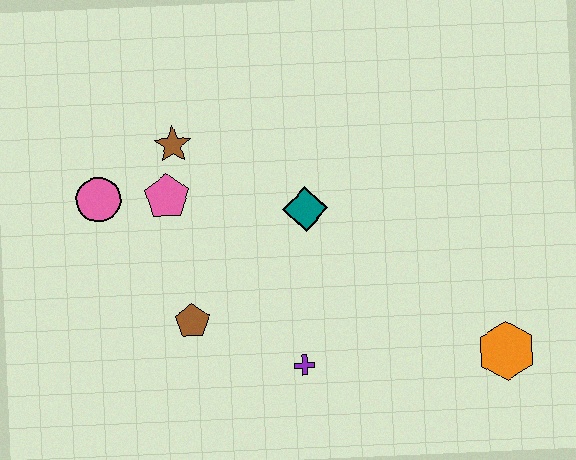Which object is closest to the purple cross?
The brown pentagon is closest to the purple cross.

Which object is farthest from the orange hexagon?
The pink circle is farthest from the orange hexagon.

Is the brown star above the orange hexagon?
Yes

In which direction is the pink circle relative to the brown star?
The pink circle is to the left of the brown star.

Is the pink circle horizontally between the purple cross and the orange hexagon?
No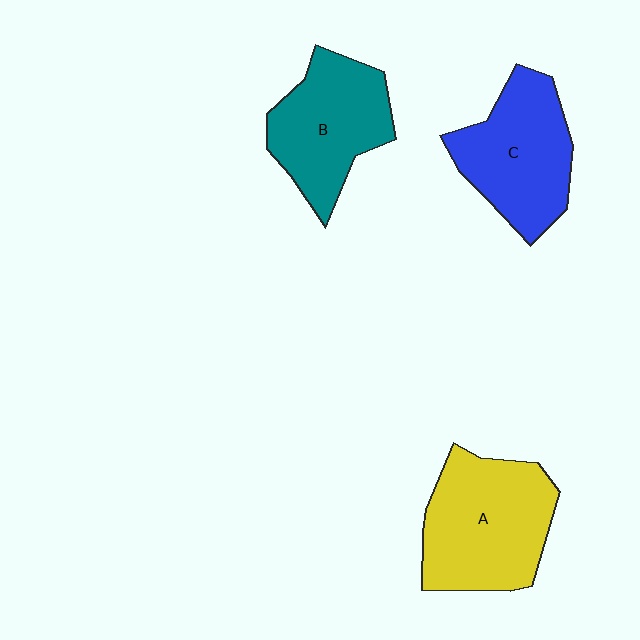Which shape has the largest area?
Shape A (yellow).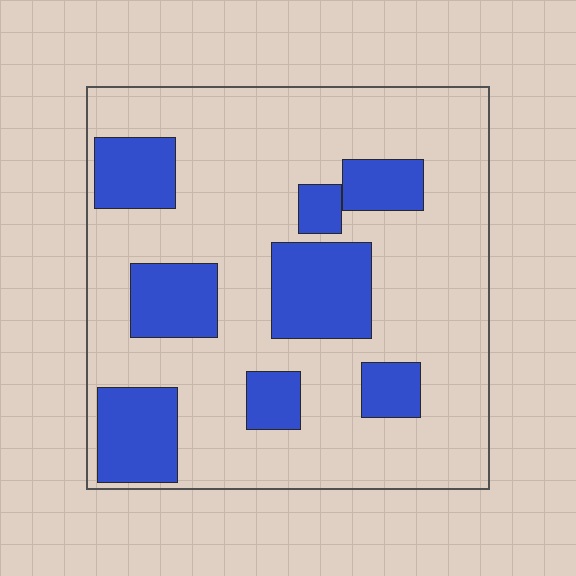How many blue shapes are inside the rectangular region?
8.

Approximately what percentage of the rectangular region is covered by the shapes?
Approximately 25%.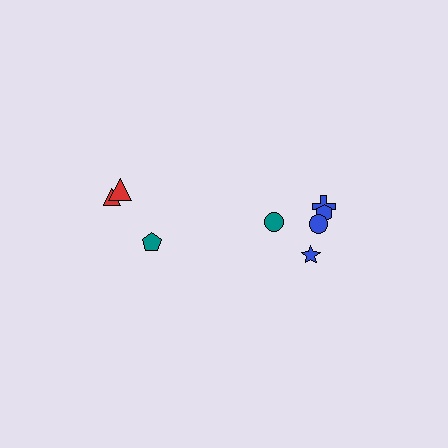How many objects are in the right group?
There are 5 objects.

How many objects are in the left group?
There are 3 objects.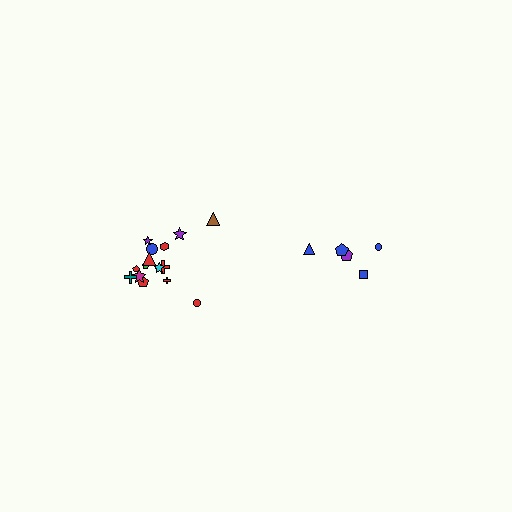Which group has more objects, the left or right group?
The left group.